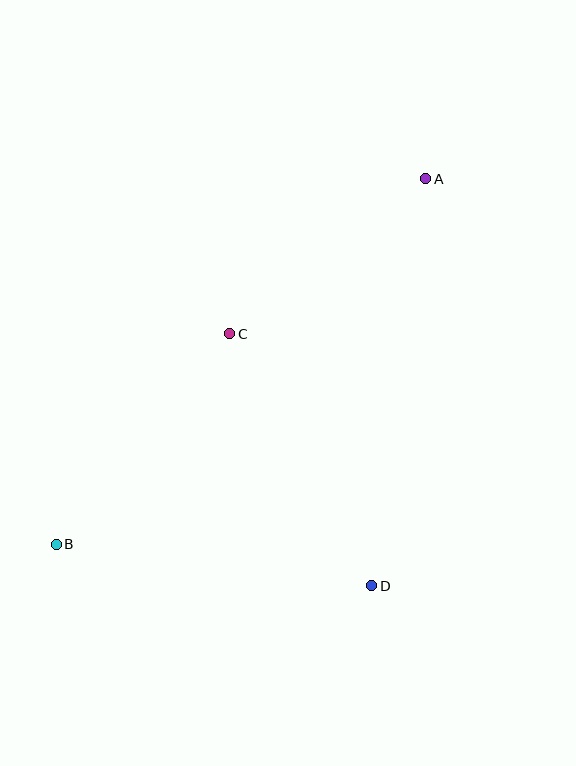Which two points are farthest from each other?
Points A and B are farthest from each other.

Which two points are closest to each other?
Points A and C are closest to each other.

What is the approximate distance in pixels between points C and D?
The distance between C and D is approximately 289 pixels.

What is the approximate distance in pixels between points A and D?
The distance between A and D is approximately 411 pixels.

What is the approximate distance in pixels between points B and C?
The distance between B and C is approximately 273 pixels.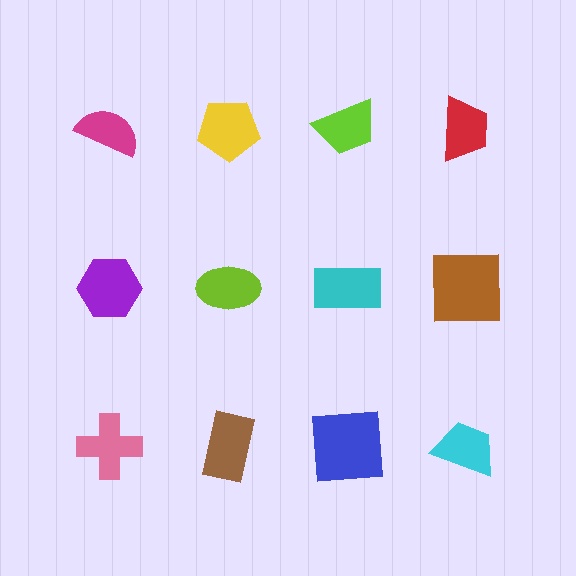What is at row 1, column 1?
A magenta semicircle.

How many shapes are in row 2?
4 shapes.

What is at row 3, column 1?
A pink cross.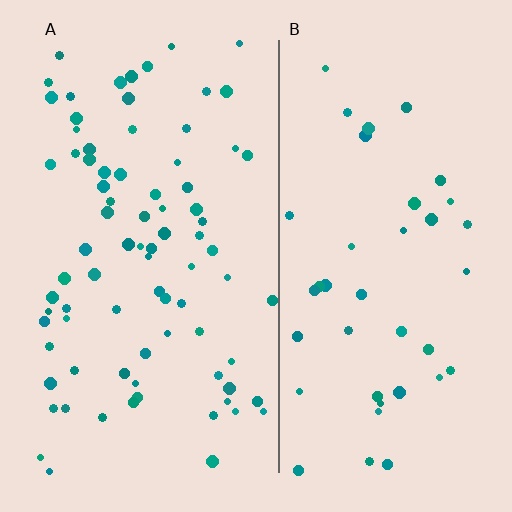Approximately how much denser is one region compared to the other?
Approximately 2.0× — region A over region B.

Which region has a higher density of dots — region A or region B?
A (the left).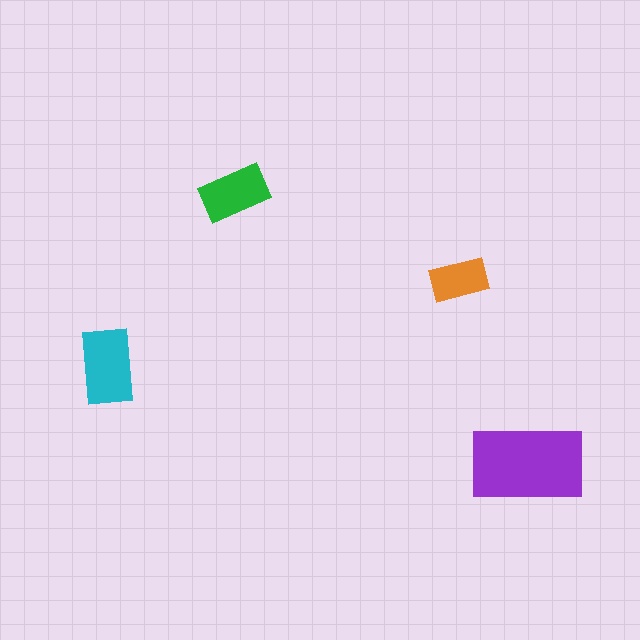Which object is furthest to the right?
The purple rectangle is rightmost.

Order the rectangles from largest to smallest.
the purple one, the cyan one, the green one, the orange one.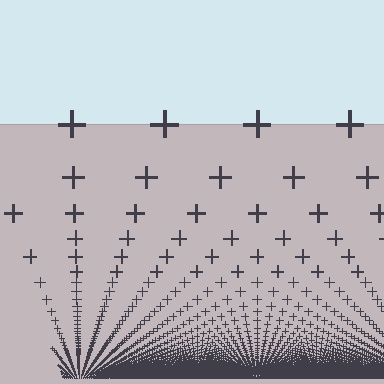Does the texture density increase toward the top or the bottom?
Density increases toward the bottom.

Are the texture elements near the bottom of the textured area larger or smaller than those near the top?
Smaller. The gradient is inverted — elements near the bottom are smaller and denser.